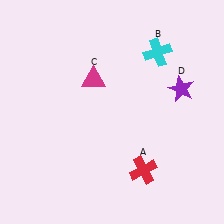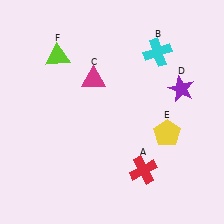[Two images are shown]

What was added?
A yellow pentagon (E), a lime triangle (F) were added in Image 2.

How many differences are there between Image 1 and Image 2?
There are 2 differences between the two images.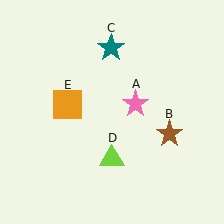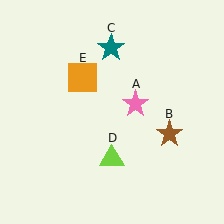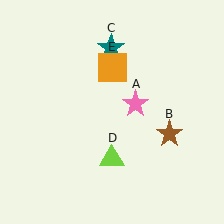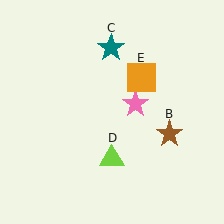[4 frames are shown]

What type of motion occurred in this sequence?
The orange square (object E) rotated clockwise around the center of the scene.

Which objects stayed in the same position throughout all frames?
Pink star (object A) and brown star (object B) and teal star (object C) and lime triangle (object D) remained stationary.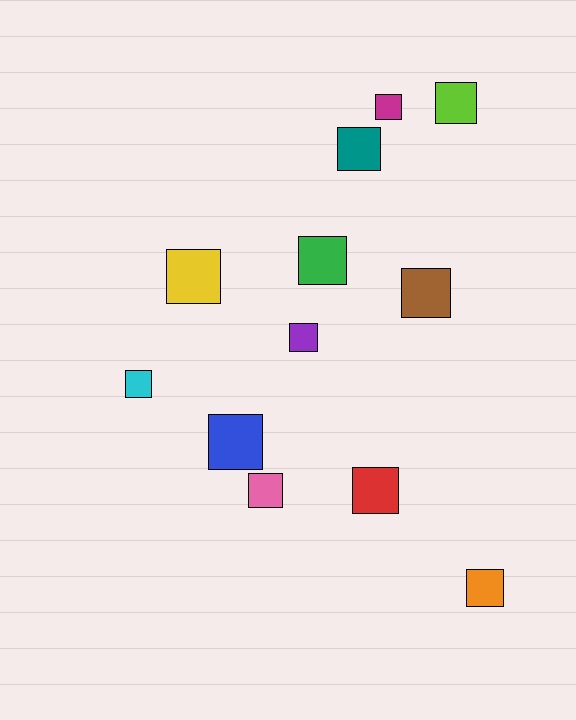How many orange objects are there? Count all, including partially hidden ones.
There is 1 orange object.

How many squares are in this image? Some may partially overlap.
There are 12 squares.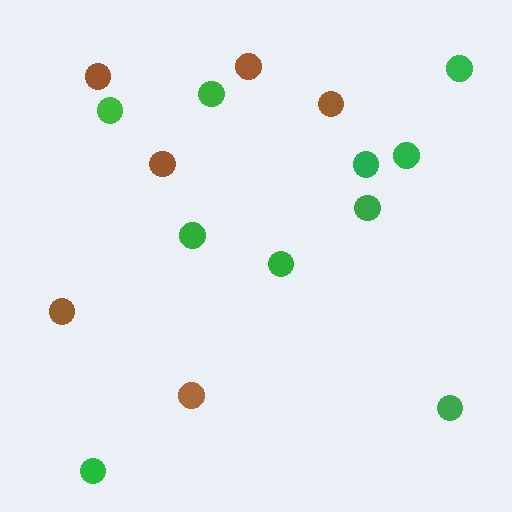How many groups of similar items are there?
There are 2 groups: one group of brown circles (6) and one group of green circles (10).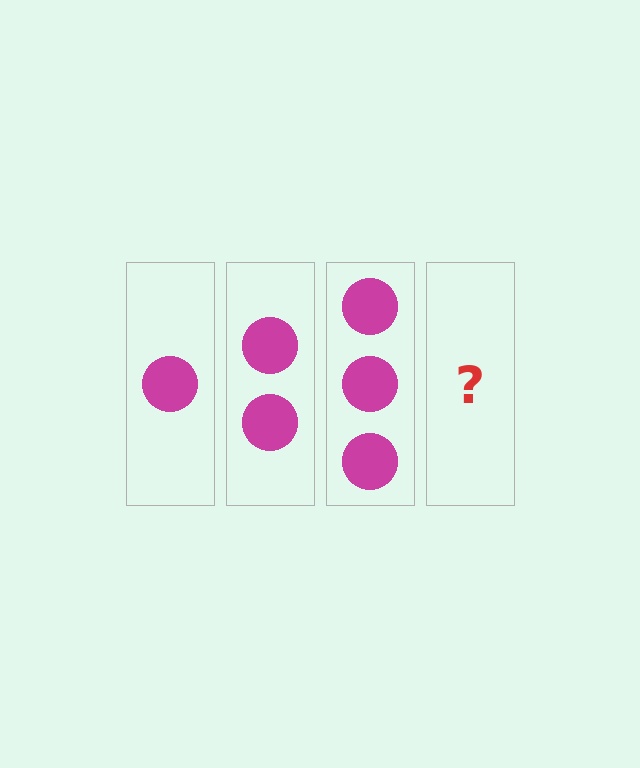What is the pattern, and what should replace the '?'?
The pattern is that each step adds one more circle. The '?' should be 4 circles.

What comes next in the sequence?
The next element should be 4 circles.